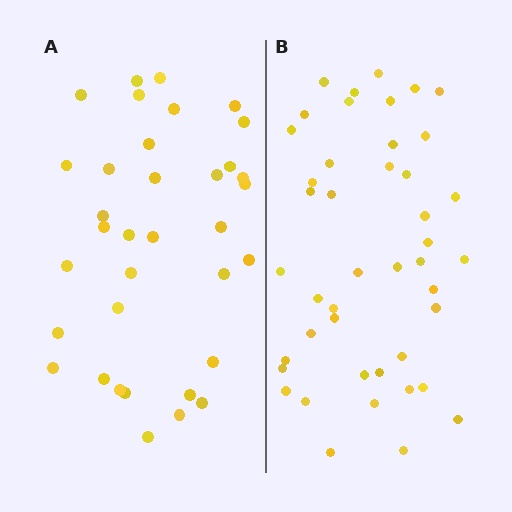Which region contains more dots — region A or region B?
Region B (the right region) has more dots.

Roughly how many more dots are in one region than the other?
Region B has roughly 8 or so more dots than region A.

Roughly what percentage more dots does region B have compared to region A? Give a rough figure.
About 25% more.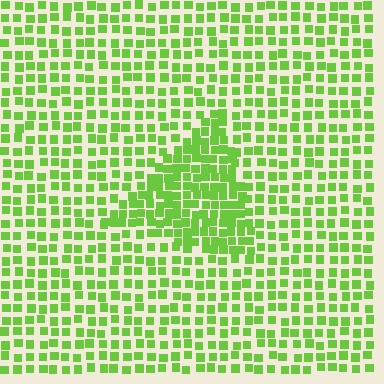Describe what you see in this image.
The image contains small lime elements arranged at two different densities. A triangle-shaped region is visible where the elements are more densely packed than the surrounding area.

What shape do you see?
I see a triangle.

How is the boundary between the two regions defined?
The boundary is defined by a change in element density (approximately 1.8x ratio). All elements are the same color, size, and shape.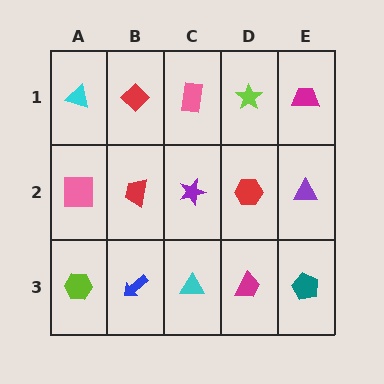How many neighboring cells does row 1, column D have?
3.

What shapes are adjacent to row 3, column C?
A purple star (row 2, column C), a blue arrow (row 3, column B), a magenta trapezoid (row 3, column D).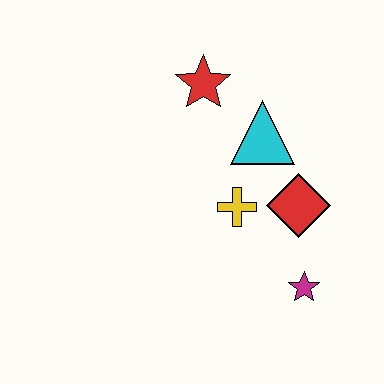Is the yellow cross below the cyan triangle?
Yes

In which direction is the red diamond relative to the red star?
The red diamond is below the red star.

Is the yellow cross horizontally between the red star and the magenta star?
Yes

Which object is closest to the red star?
The cyan triangle is closest to the red star.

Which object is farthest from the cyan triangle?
The magenta star is farthest from the cyan triangle.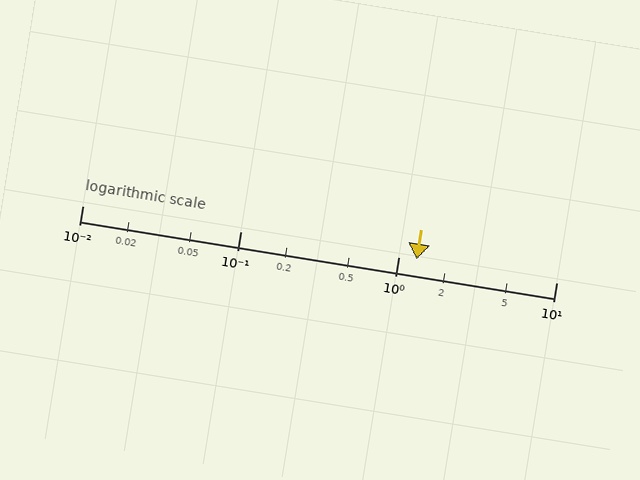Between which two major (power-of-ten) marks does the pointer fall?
The pointer is between 1 and 10.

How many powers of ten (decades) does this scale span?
The scale spans 3 decades, from 0.01 to 10.